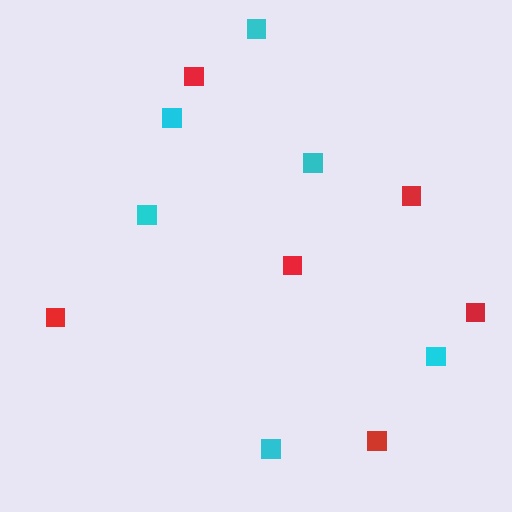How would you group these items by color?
There are 2 groups: one group of cyan squares (6) and one group of red squares (6).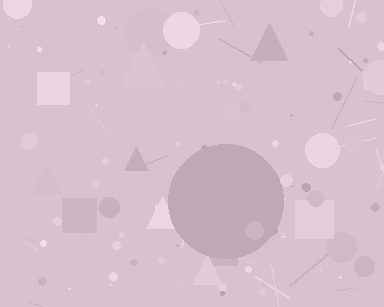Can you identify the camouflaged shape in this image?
The camouflaged shape is a circle.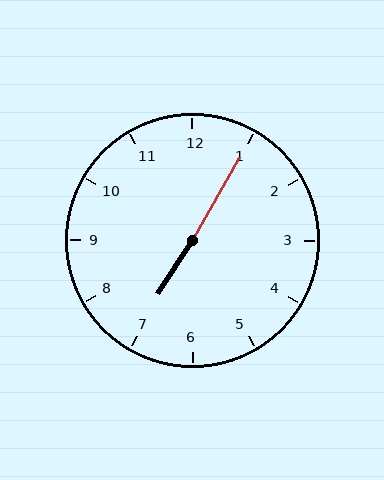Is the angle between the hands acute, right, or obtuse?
It is obtuse.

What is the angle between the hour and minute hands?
Approximately 178 degrees.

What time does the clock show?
7:05.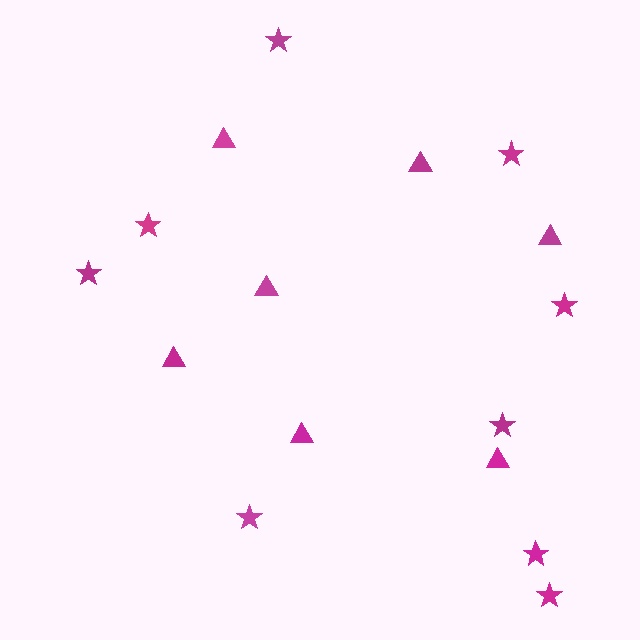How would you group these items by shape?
There are 2 groups: one group of stars (9) and one group of triangles (7).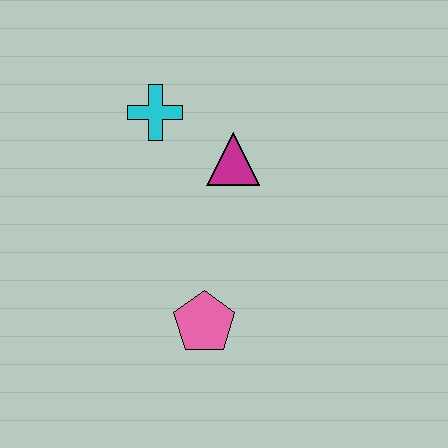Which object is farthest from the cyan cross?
The pink pentagon is farthest from the cyan cross.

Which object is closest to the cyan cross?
The magenta triangle is closest to the cyan cross.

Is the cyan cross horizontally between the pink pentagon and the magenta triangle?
No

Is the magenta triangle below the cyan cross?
Yes